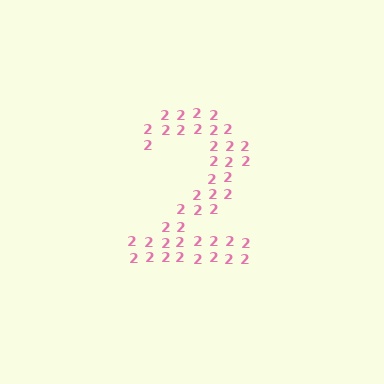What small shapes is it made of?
It is made of small digit 2's.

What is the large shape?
The large shape is the digit 2.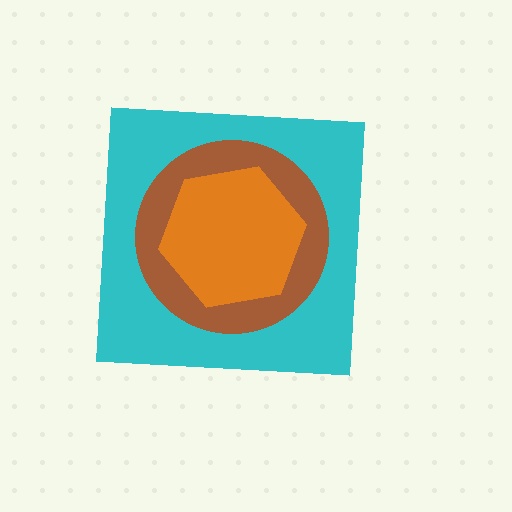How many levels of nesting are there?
3.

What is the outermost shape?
The cyan square.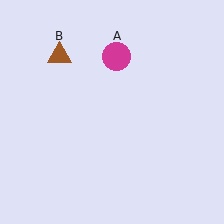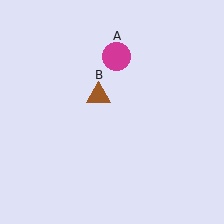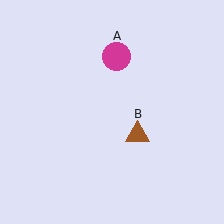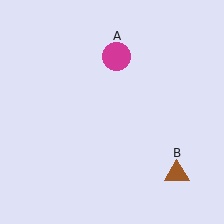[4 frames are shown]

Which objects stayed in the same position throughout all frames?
Magenta circle (object A) remained stationary.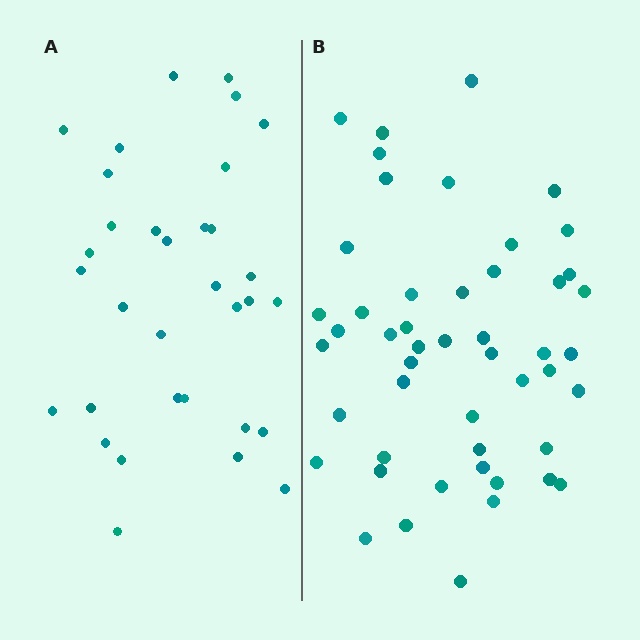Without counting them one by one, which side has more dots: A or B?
Region B (the right region) has more dots.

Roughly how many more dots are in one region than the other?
Region B has approximately 15 more dots than region A.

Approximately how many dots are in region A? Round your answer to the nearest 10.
About 30 dots. (The exact count is 33, which rounds to 30.)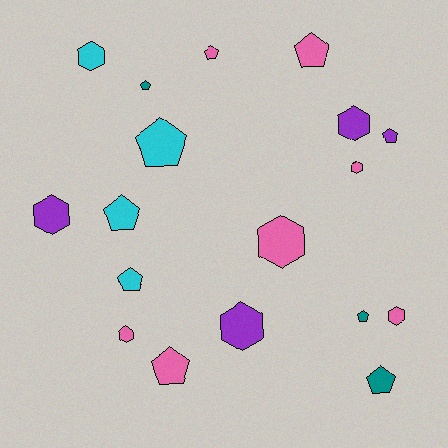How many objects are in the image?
There are 18 objects.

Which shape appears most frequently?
Pentagon, with 10 objects.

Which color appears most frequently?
Pink, with 7 objects.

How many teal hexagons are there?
There are no teal hexagons.